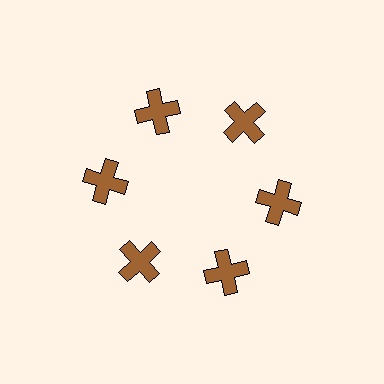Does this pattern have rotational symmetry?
Yes, this pattern has 6-fold rotational symmetry. It looks the same after rotating 60 degrees around the center.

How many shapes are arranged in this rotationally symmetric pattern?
There are 6 shapes, arranged in 6 groups of 1.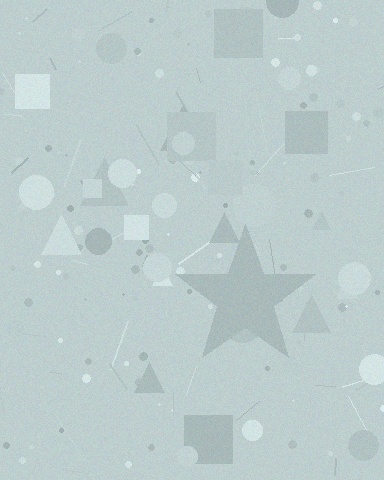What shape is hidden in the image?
A star is hidden in the image.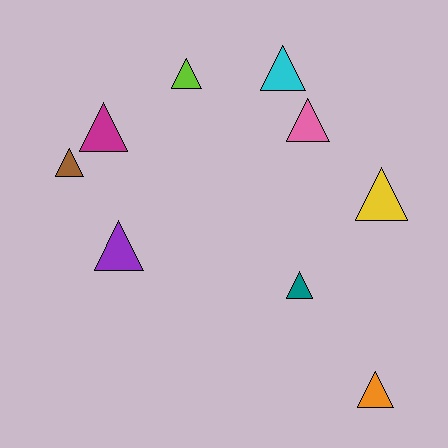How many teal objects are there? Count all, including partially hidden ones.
There is 1 teal object.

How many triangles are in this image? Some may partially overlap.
There are 9 triangles.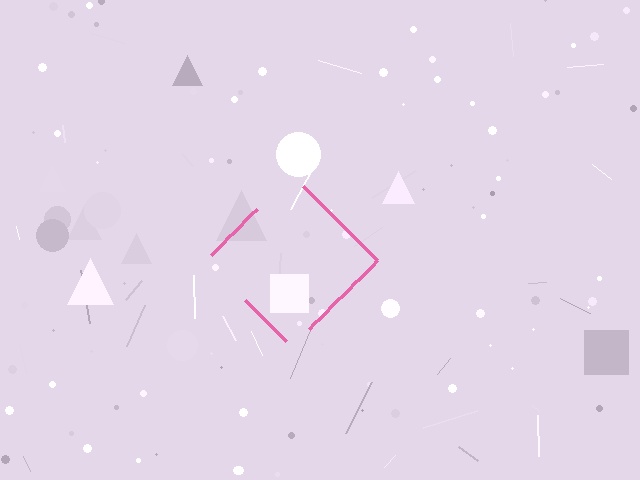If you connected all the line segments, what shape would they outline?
They would outline a diamond.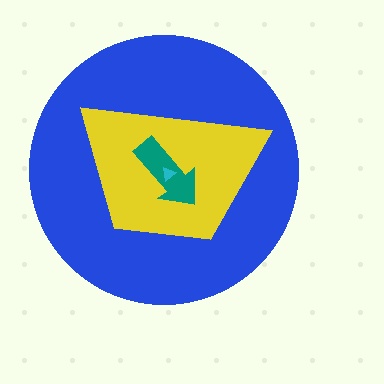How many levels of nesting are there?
4.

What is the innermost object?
The cyan triangle.